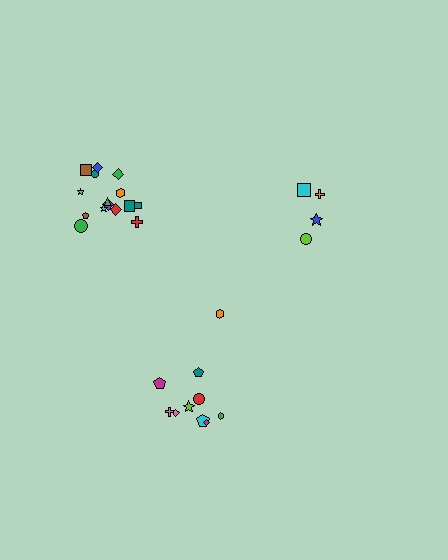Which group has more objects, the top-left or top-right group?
The top-left group.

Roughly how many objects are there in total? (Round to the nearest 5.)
Roughly 30 objects in total.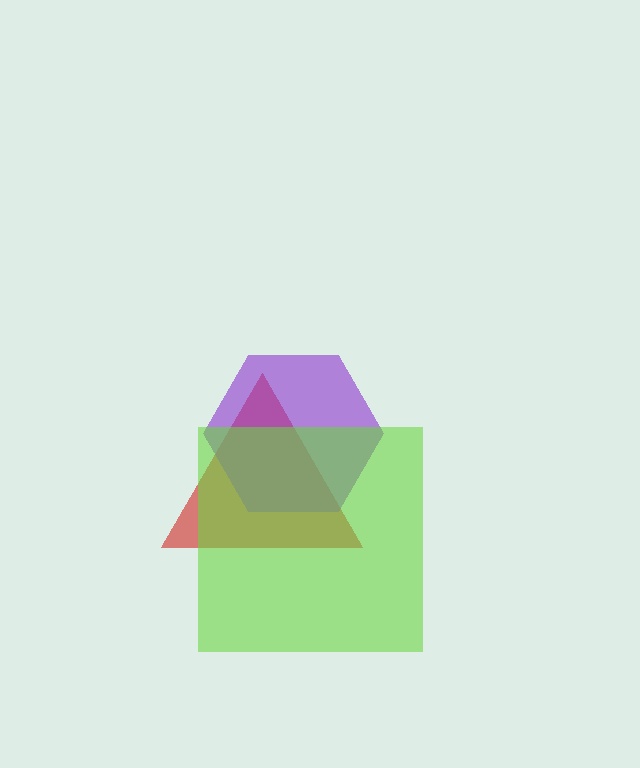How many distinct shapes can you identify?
There are 3 distinct shapes: a red triangle, a purple hexagon, a lime square.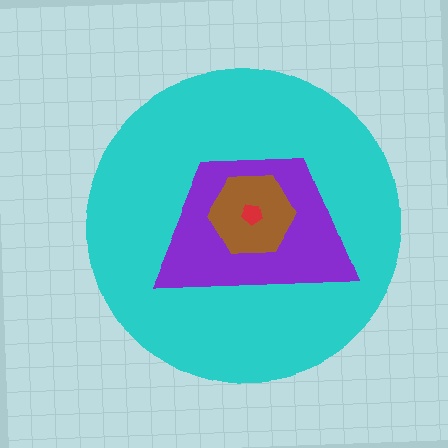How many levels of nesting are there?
4.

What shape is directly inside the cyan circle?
The purple trapezoid.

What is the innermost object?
The red pentagon.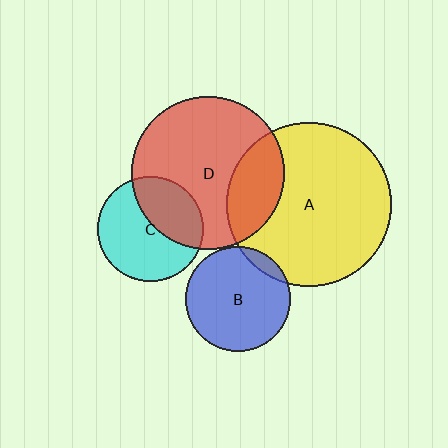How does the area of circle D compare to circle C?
Approximately 2.1 times.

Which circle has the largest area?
Circle A (yellow).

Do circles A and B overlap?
Yes.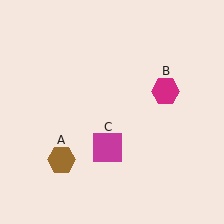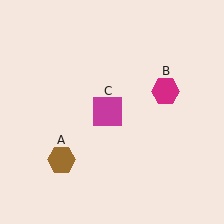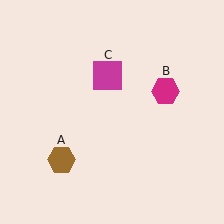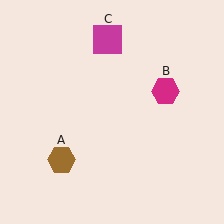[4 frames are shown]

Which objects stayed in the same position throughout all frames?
Brown hexagon (object A) and magenta hexagon (object B) remained stationary.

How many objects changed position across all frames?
1 object changed position: magenta square (object C).